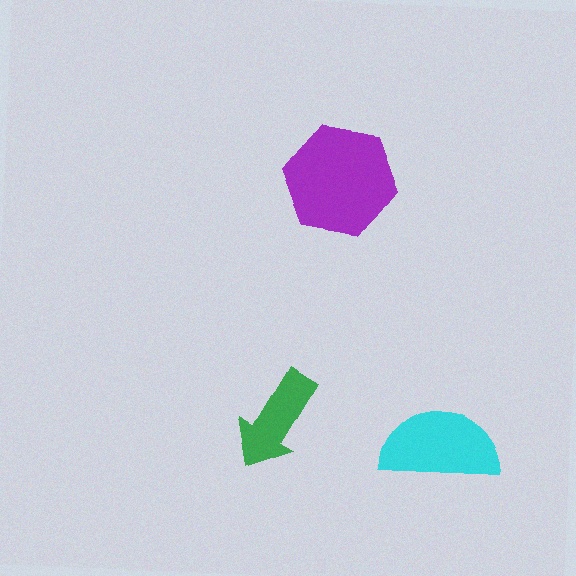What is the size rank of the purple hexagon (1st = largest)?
1st.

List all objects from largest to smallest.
The purple hexagon, the cyan semicircle, the green arrow.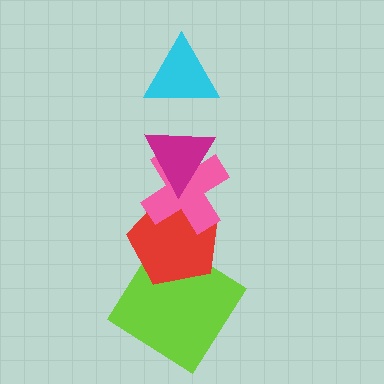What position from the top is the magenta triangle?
The magenta triangle is 2nd from the top.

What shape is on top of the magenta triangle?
The cyan triangle is on top of the magenta triangle.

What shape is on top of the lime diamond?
The red pentagon is on top of the lime diamond.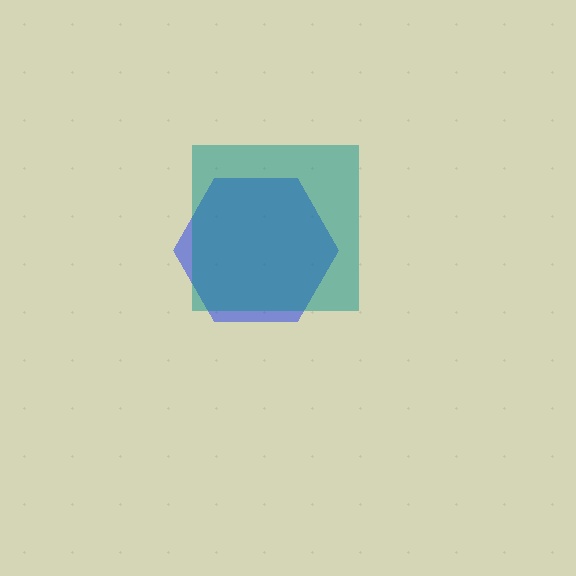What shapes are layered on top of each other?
The layered shapes are: a blue hexagon, a teal square.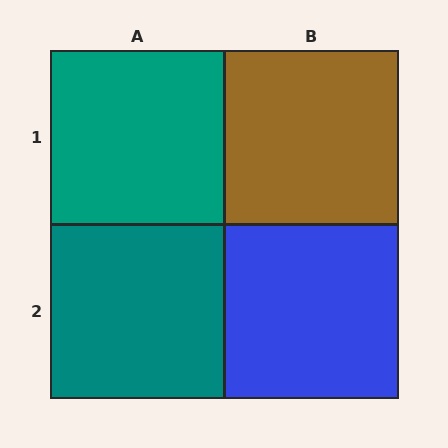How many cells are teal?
2 cells are teal.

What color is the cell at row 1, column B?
Brown.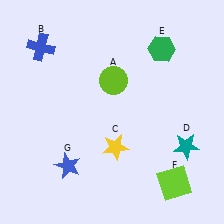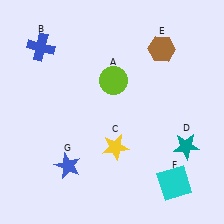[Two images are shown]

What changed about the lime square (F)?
In Image 1, F is lime. In Image 2, it changed to cyan.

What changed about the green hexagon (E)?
In Image 1, E is green. In Image 2, it changed to brown.